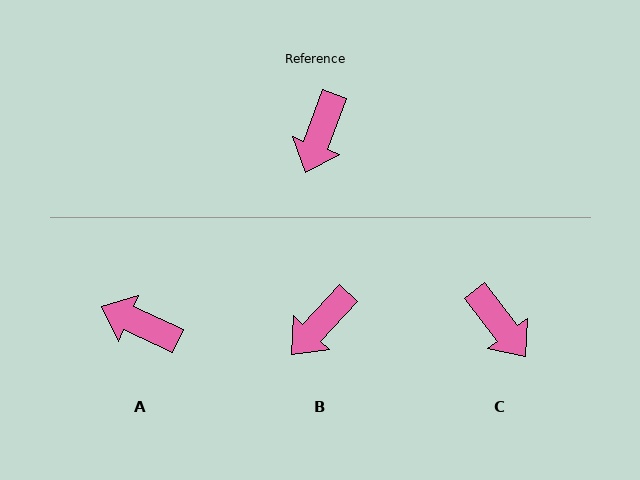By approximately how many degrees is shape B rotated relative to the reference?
Approximately 23 degrees clockwise.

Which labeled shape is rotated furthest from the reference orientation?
A, about 94 degrees away.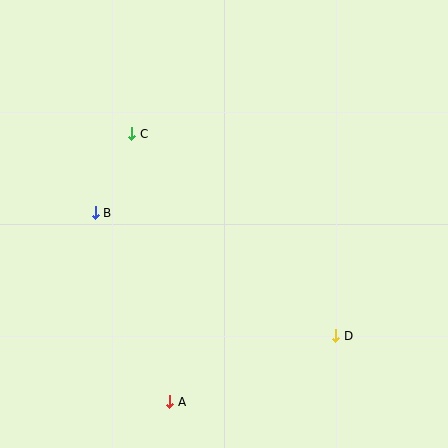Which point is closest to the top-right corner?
Point C is closest to the top-right corner.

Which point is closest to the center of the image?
Point C at (132, 134) is closest to the center.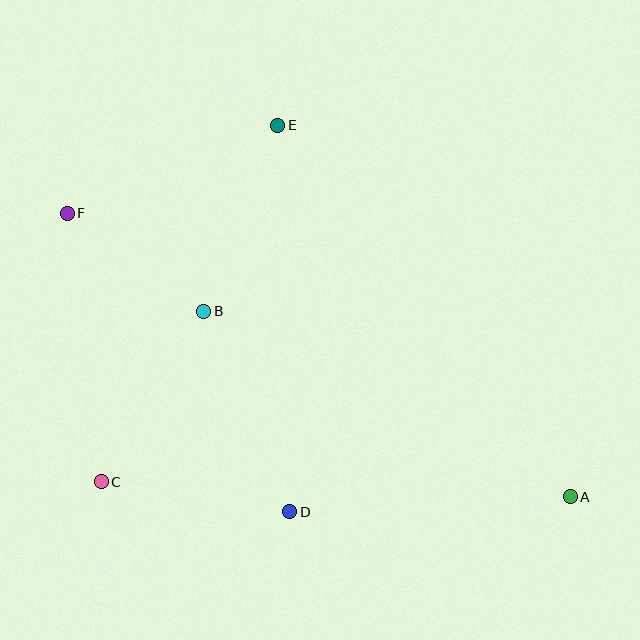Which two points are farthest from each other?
Points A and F are farthest from each other.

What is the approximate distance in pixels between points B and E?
The distance between B and E is approximately 200 pixels.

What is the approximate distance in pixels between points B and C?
The distance between B and C is approximately 199 pixels.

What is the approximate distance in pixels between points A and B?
The distance between A and B is approximately 411 pixels.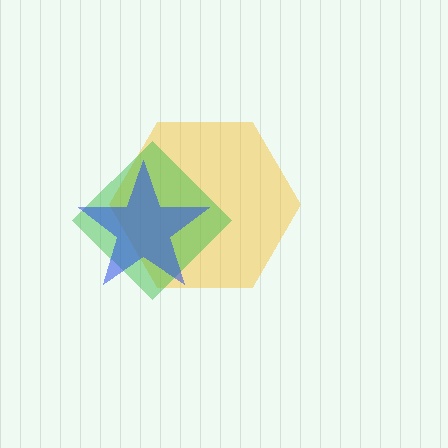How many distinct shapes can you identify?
There are 3 distinct shapes: a yellow hexagon, a green diamond, a blue star.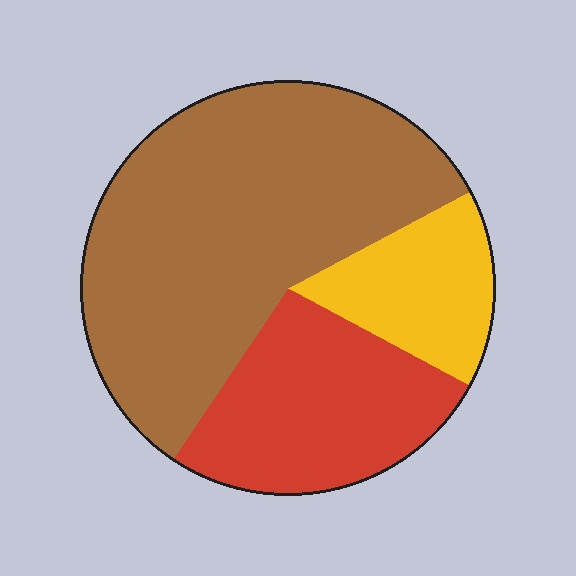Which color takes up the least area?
Yellow, at roughly 15%.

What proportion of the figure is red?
Red takes up between a quarter and a half of the figure.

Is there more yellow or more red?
Red.